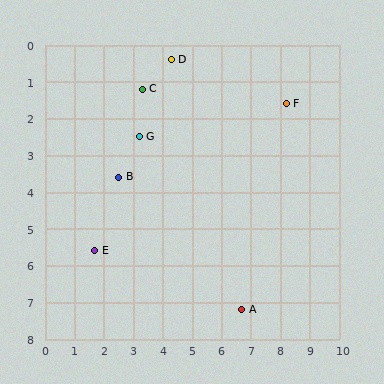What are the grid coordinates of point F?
Point F is at approximately (8.2, 1.6).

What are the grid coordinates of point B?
Point B is at approximately (2.5, 3.6).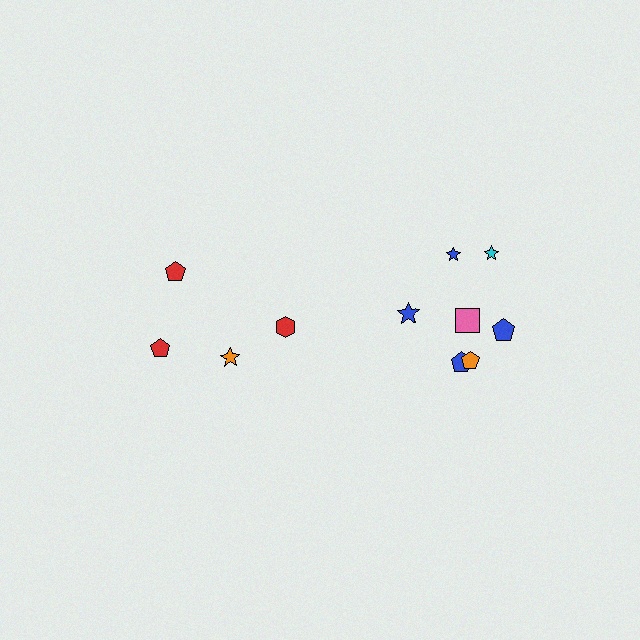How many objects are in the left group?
There are 4 objects.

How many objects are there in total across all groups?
There are 11 objects.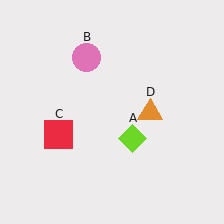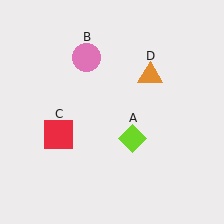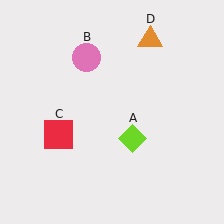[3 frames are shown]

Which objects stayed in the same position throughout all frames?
Lime diamond (object A) and pink circle (object B) and red square (object C) remained stationary.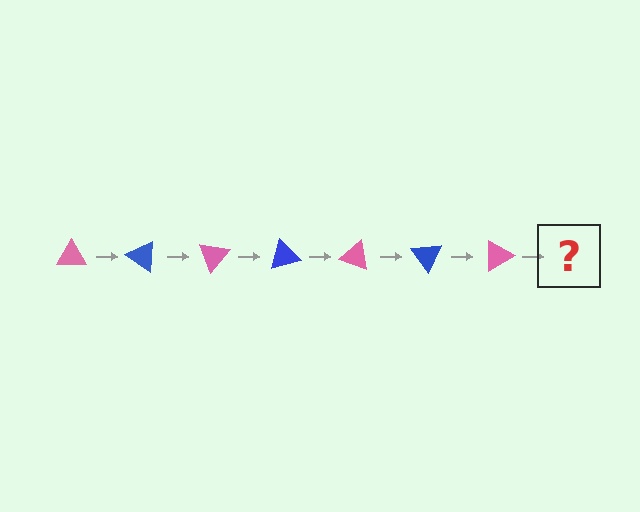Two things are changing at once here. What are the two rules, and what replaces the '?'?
The two rules are that it rotates 35 degrees each step and the color cycles through pink and blue. The '?' should be a blue triangle, rotated 245 degrees from the start.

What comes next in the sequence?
The next element should be a blue triangle, rotated 245 degrees from the start.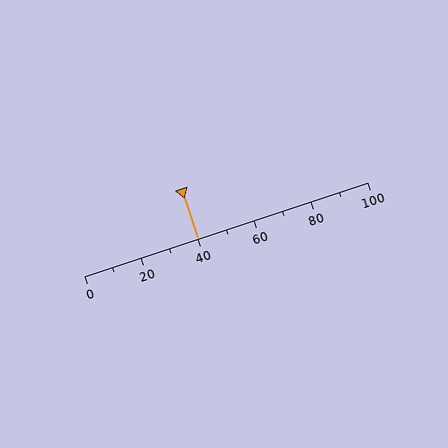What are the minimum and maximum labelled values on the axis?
The axis runs from 0 to 100.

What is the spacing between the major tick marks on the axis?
The major ticks are spaced 20 apart.